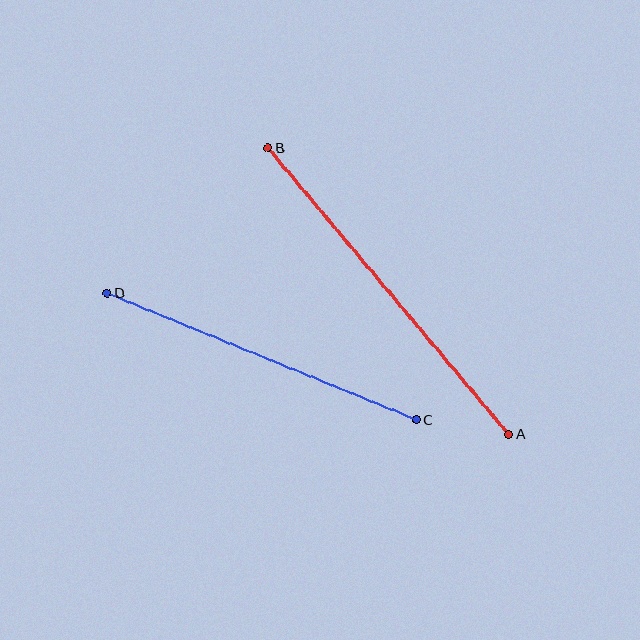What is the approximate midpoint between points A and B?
The midpoint is at approximately (388, 291) pixels.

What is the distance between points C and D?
The distance is approximately 334 pixels.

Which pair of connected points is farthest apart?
Points A and B are farthest apart.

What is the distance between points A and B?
The distance is approximately 374 pixels.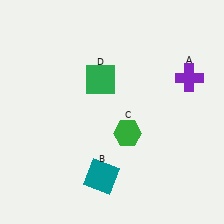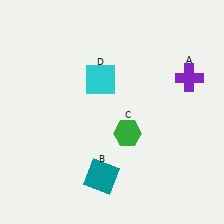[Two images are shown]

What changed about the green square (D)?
In Image 1, D is green. In Image 2, it changed to cyan.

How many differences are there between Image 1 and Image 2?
There is 1 difference between the two images.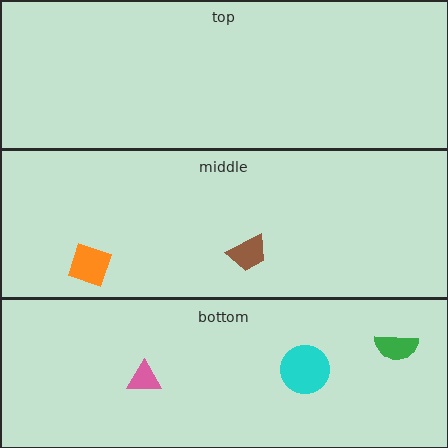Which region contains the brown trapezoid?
The middle region.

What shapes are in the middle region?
The orange diamond, the brown trapezoid.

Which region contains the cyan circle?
The bottom region.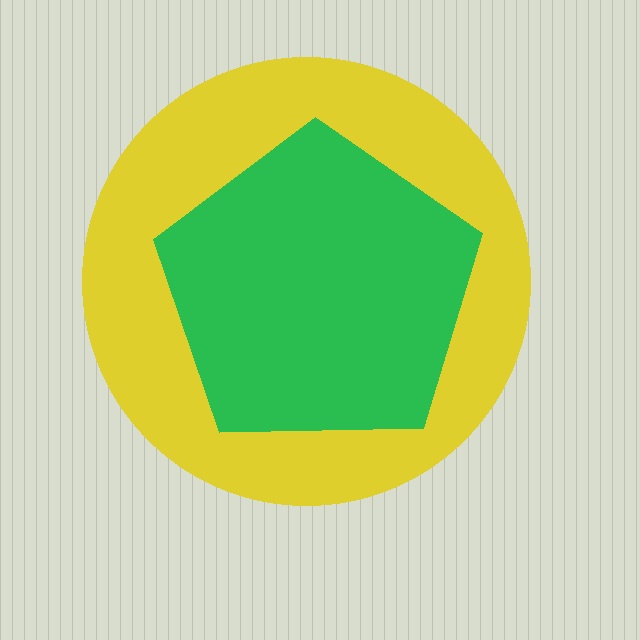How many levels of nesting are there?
2.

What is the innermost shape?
The green pentagon.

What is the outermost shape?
The yellow circle.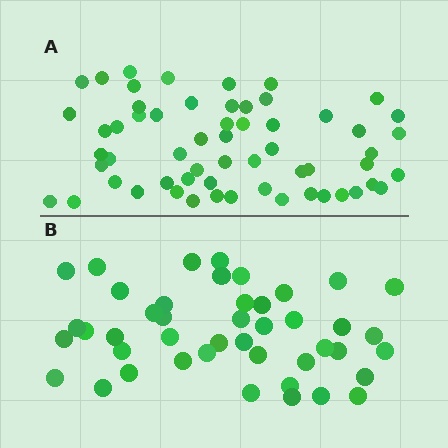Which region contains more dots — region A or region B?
Region A (the top region) has more dots.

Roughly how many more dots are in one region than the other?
Region A has approximately 15 more dots than region B.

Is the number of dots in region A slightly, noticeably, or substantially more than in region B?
Region A has noticeably more, but not dramatically so. The ratio is roughly 1.3 to 1.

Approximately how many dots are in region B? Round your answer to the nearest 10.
About 40 dots. (The exact count is 44, which rounds to 40.)